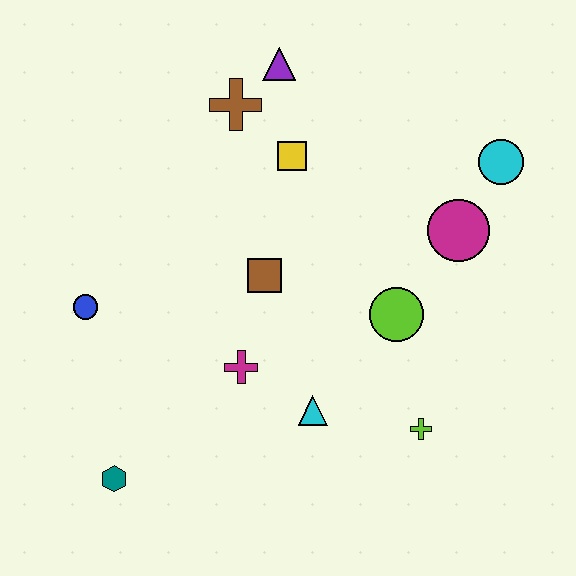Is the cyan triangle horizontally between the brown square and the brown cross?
No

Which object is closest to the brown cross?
The purple triangle is closest to the brown cross.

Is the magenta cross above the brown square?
No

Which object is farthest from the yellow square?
The teal hexagon is farthest from the yellow square.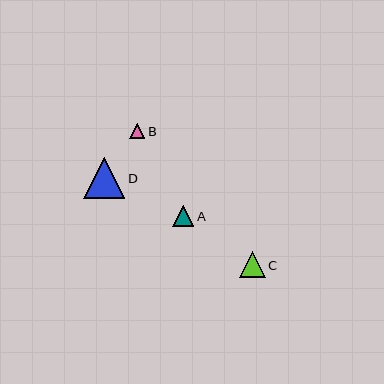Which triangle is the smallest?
Triangle B is the smallest with a size of approximately 15 pixels.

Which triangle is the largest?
Triangle D is the largest with a size of approximately 41 pixels.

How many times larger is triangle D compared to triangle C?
Triangle D is approximately 1.6 times the size of triangle C.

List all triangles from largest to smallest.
From largest to smallest: D, C, A, B.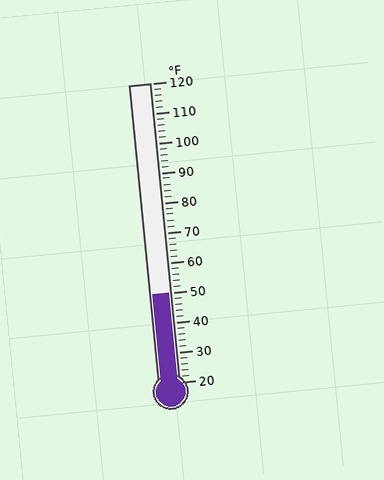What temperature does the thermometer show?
The thermometer shows approximately 50°F.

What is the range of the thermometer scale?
The thermometer scale ranges from 20°F to 120°F.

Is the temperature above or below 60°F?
The temperature is below 60°F.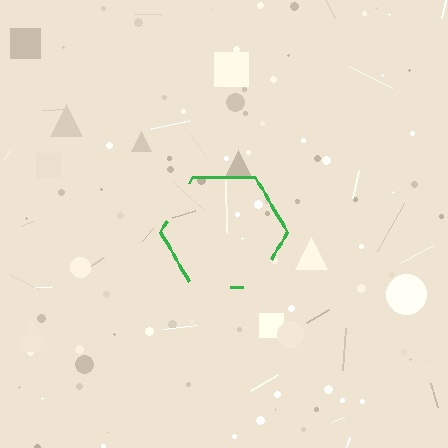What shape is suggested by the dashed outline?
The dashed outline suggests a hexagon.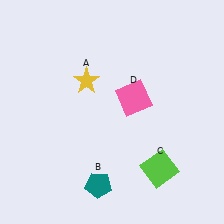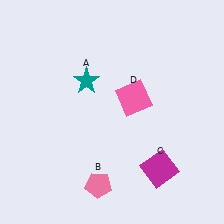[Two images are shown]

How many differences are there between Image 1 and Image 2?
There are 3 differences between the two images.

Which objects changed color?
A changed from yellow to teal. B changed from teal to pink. C changed from lime to magenta.